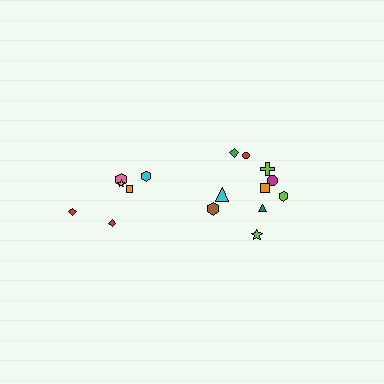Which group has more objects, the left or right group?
The right group.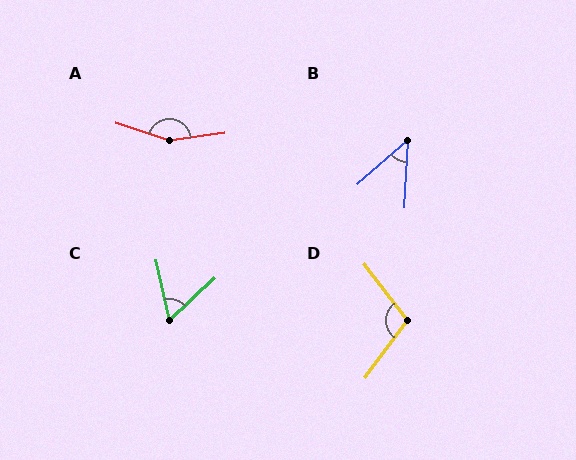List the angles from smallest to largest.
B (46°), C (59°), D (106°), A (154°).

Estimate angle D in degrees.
Approximately 106 degrees.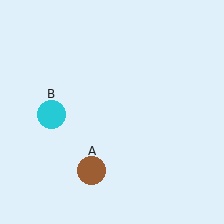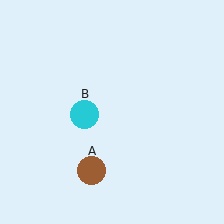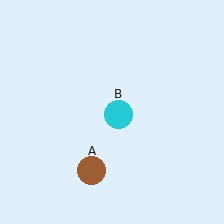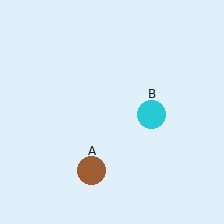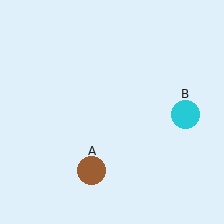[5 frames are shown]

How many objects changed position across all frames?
1 object changed position: cyan circle (object B).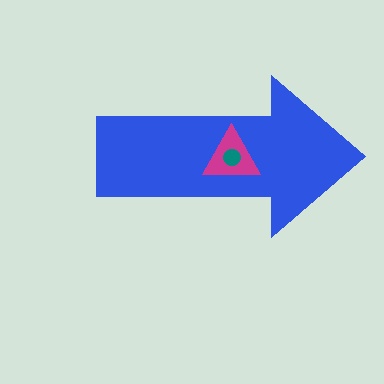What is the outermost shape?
The blue arrow.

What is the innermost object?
The teal circle.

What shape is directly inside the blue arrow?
The magenta triangle.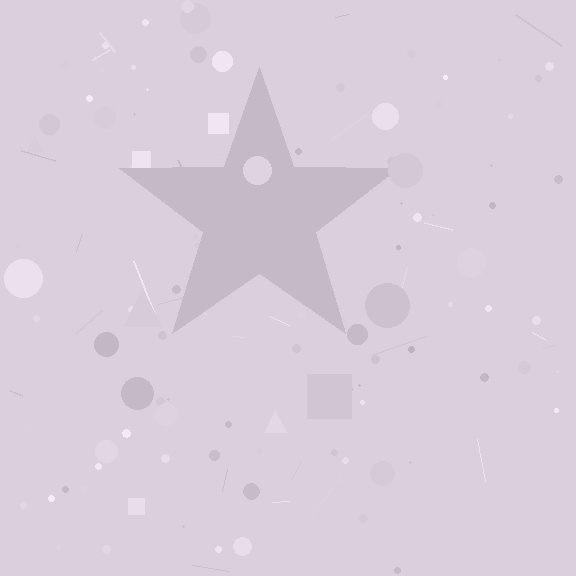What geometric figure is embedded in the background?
A star is embedded in the background.